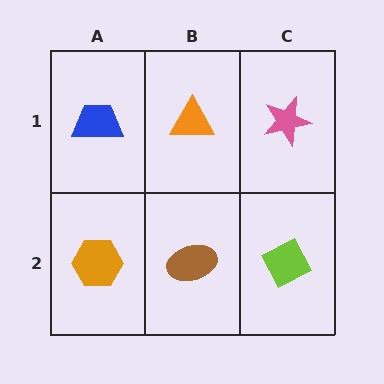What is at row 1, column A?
A blue trapezoid.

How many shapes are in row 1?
3 shapes.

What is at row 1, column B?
An orange triangle.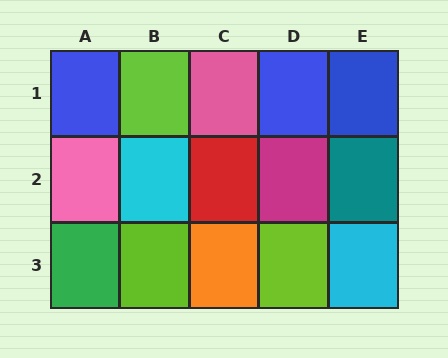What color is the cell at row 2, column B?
Cyan.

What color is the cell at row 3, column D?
Lime.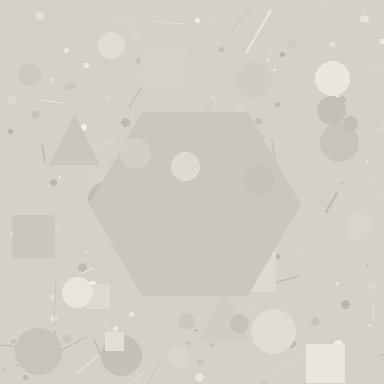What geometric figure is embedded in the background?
A hexagon is embedded in the background.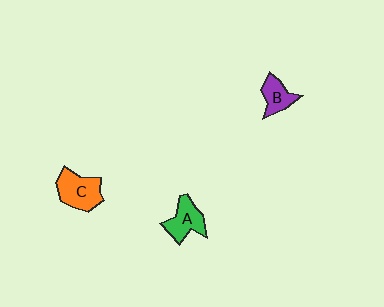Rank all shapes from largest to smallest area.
From largest to smallest: C (orange), A (green), B (purple).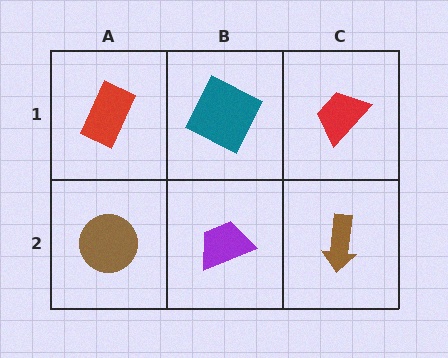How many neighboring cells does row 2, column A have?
2.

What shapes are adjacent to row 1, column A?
A brown circle (row 2, column A), a teal square (row 1, column B).